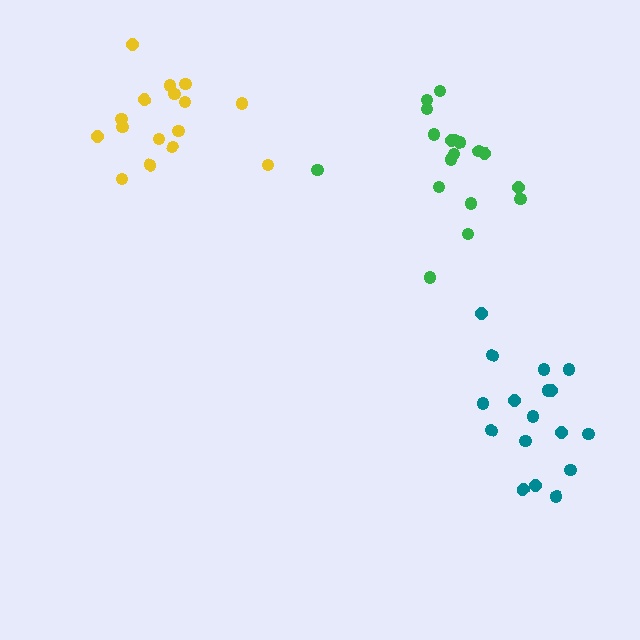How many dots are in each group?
Group 1: 17 dots, Group 2: 18 dots, Group 3: 16 dots (51 total).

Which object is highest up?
The yellow cluster is topmost.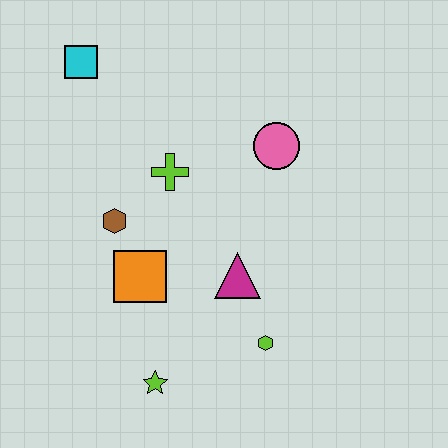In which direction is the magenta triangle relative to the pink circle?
The magenta triangle is below the pink circle.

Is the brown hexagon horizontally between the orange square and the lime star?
No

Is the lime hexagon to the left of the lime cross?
No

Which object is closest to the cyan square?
The lime cross is closest to the cyan square.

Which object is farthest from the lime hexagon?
The cyan square is farthest from the lime hexagon.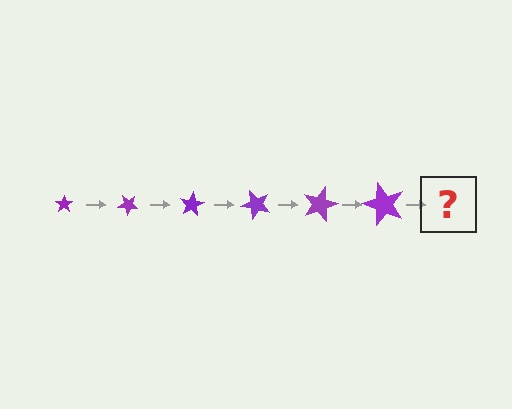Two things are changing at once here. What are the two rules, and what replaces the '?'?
The two rules are that the star grows larger each step and it rotates 40 degrees each step. The '?' should be a star, larger than the previous one and rotated 240 degrees from the start.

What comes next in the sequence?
The next element should be a star, larger than the previous one and rotated 240 degrees from the start.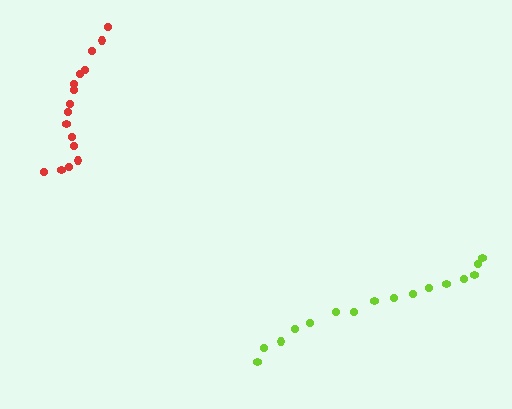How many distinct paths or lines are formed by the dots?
There are 2 distinct paths.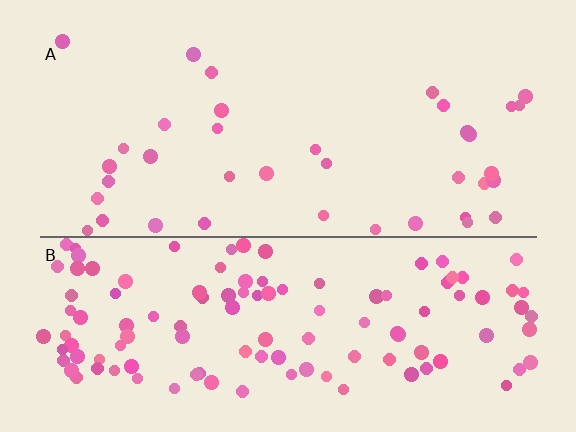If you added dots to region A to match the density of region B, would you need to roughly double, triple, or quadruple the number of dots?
Approximately triple.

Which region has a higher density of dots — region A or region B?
B (the bottom).